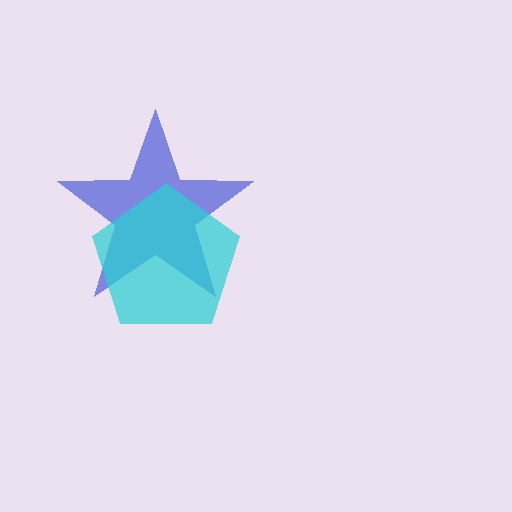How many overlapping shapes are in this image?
There are 2 overlapping shapes in the image.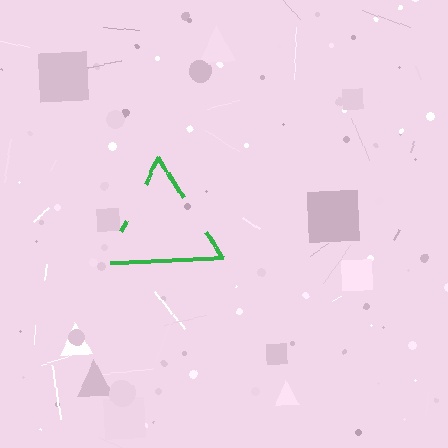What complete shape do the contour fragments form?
The contour fragments form a triangle.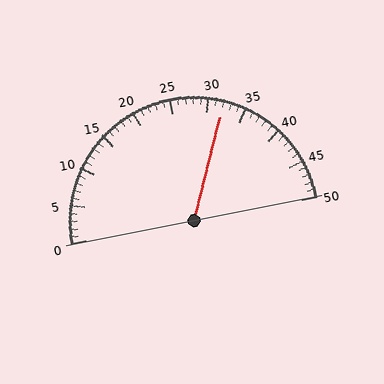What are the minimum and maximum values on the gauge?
The gauge ranges from 0 to 50.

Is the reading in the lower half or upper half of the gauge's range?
The reading is in the upper half of the range (0 to 50).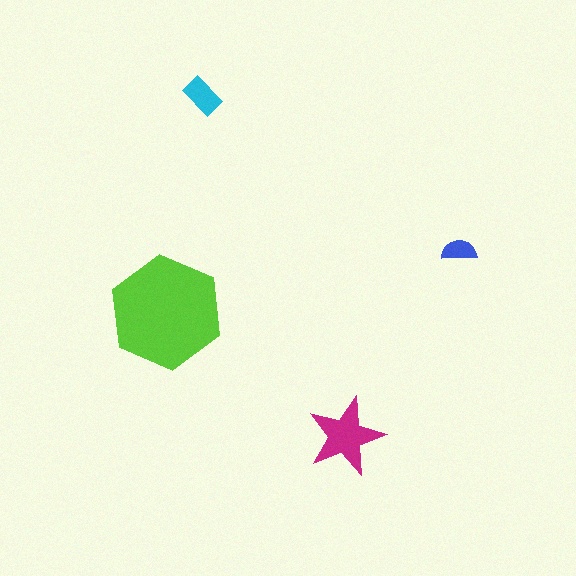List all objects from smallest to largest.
The blue semicircle, the cyan rectangle, the magenta star, the lime hexagon.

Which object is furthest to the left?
The lime hexagon is leftmost.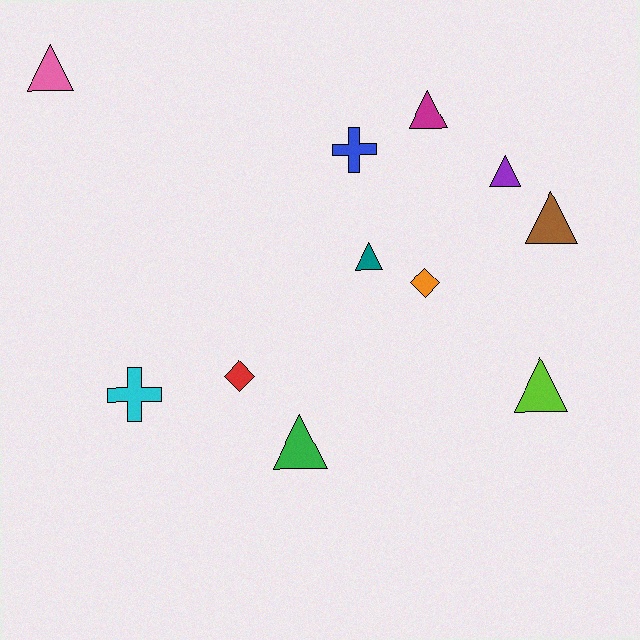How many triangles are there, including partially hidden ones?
There are 7 triangles.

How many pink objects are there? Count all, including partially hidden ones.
There is 1 pink object.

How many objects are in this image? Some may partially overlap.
There are 11 objects.